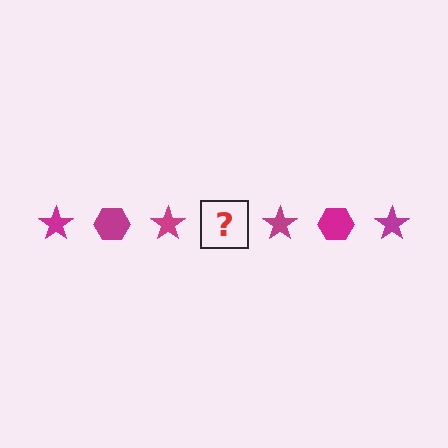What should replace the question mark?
The question mark should be replaced with a magenta hexagon.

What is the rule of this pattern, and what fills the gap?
The rule is that the pattern cycles through star, hexagon shapes in magenta. The gap should be filled with a magenta hexagon.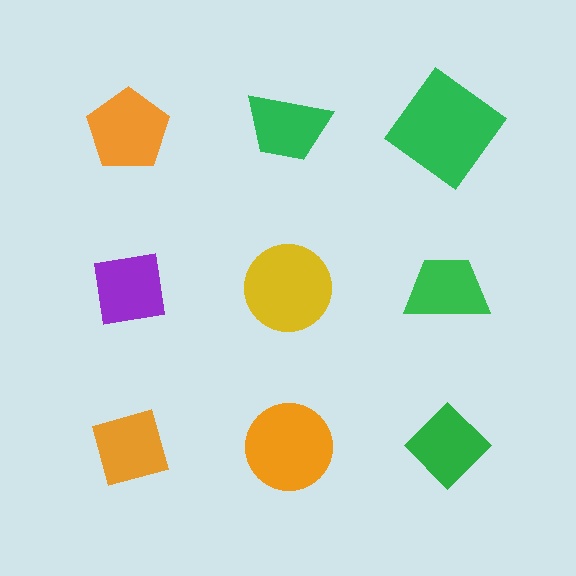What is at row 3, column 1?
An orange diamond.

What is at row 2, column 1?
A purple square.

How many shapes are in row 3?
3 shapes.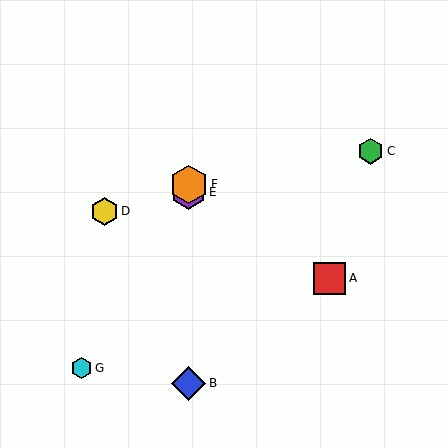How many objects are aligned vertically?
3 objects (B, E, F) are aligned vertically.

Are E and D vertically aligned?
No, E is at x≈189 and D is at x≈104.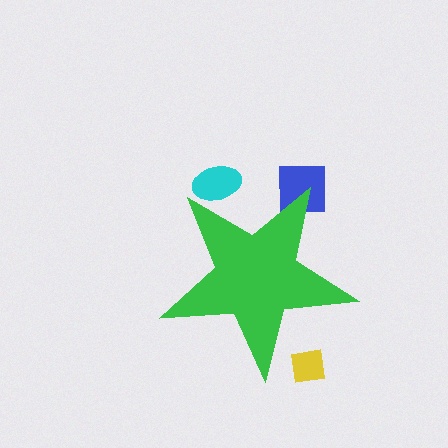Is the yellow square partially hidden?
Yes, the yellow square is partially hidden behind the green star.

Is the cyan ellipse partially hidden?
Yes, the cyan ellipse is partially hidden behind the green star.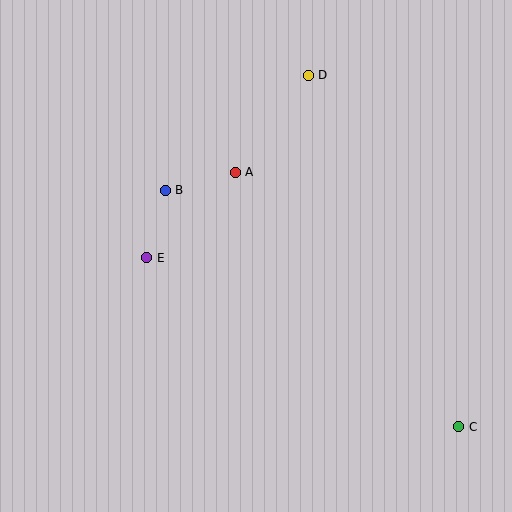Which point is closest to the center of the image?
Point A at (235, 172) is closest to the center.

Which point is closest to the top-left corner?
Point B is closest to the top-left corner.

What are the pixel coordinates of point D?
Point D is at (308, 75).